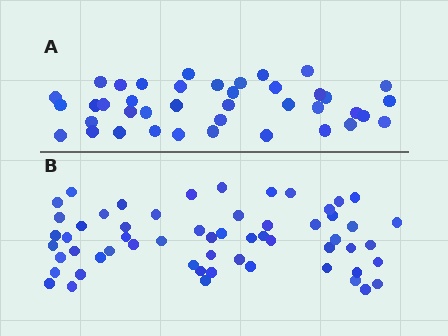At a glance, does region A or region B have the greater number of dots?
Region B (the bottom region) has more dots.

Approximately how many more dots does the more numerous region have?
Region B has approximately 20 more dots than region A.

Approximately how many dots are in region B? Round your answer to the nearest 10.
About 60 dots. (The exact count is 58, which rounds to 60.)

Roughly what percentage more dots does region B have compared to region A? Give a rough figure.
About 45% more.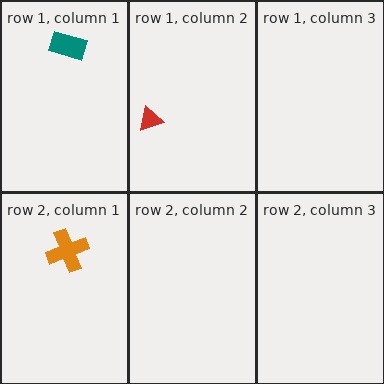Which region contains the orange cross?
The row 2, column 1 region.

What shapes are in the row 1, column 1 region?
The teal rectangle.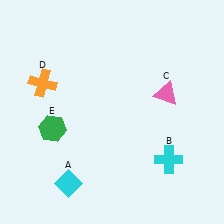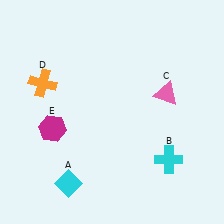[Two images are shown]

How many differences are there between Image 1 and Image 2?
There is 1 difference between the two images.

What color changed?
The hexagon (E) changed from green in Image 1 to magenta in Image 2.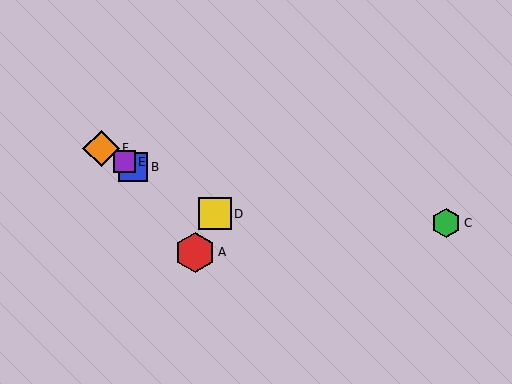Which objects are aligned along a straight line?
Objects B, D, E, F are aligned along a straight line.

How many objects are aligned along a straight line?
4 objects (B, D, E, F) are aligned along a straight line.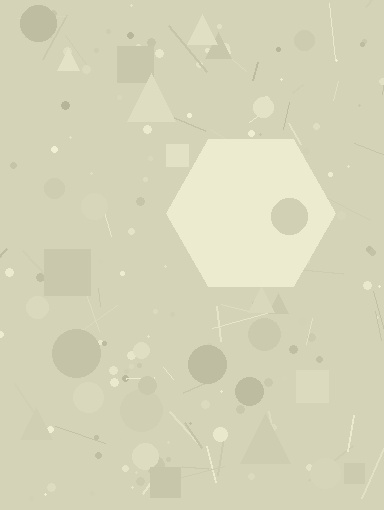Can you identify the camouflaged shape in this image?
The camouflaged shape is a hexagon.